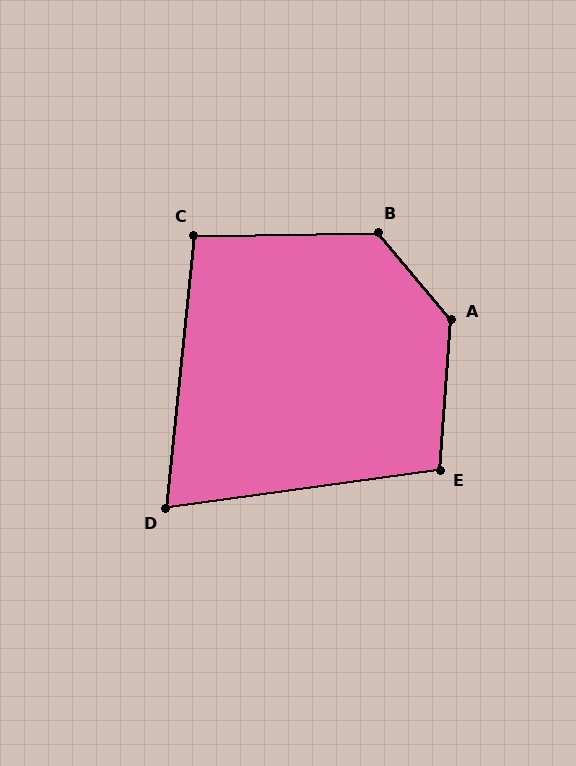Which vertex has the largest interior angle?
A, at approximately 136 degrees.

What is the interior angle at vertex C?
Approximately 97 degrees (obtuse).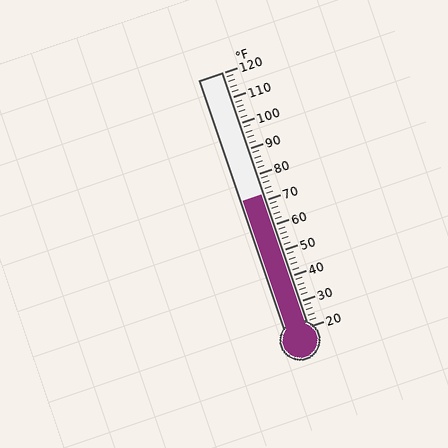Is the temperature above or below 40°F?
The temperature is above 40°F.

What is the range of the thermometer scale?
The thermometer scale ranges from 20°F to 120°F.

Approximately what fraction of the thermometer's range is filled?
The thermometer is filled to approximately 50% of its range.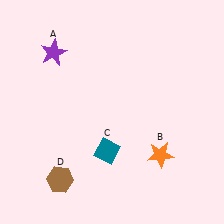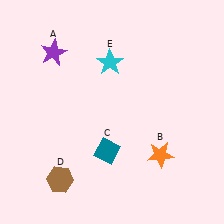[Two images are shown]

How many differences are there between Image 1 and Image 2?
There is 1 difference between the two images.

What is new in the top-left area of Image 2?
A cyan star (E) was added in the top-left area of Image 2.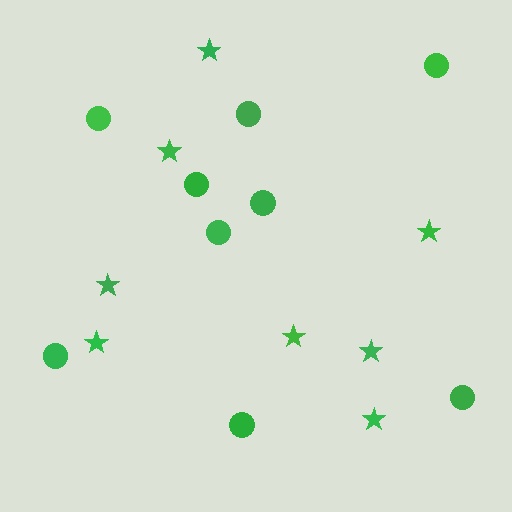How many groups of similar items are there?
There are 2 groups: one group of stars (8) and one group of circles (9).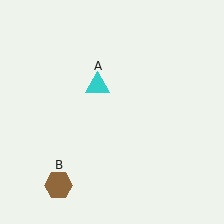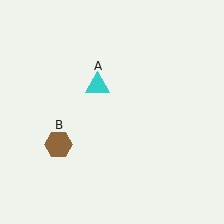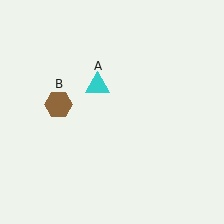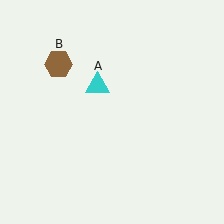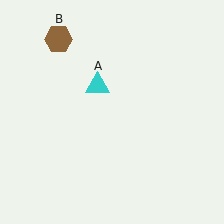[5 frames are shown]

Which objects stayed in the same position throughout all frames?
Cyan triangle (object A) remained stationary.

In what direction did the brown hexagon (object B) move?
The brown hexagon (object B) moved up.